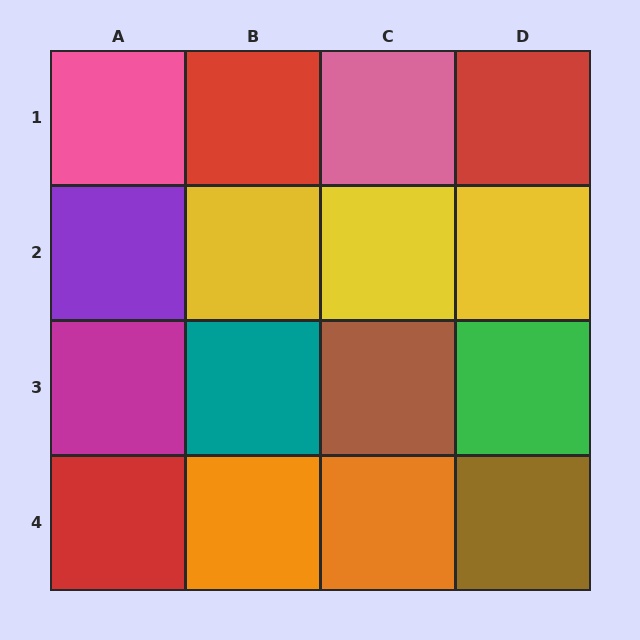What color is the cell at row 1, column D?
Red.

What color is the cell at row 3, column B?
Teal.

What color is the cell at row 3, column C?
Brown.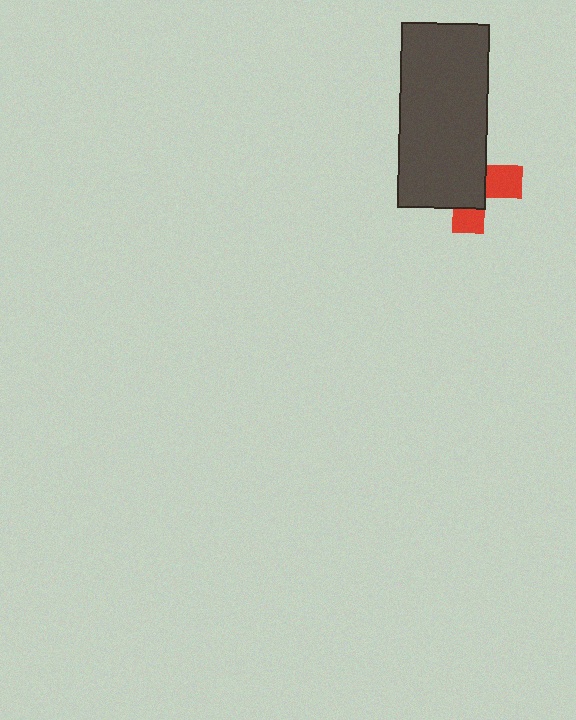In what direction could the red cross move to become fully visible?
The red cross could move toward the lower-right. That would shift it out from behind the dark gray rectangle entirely.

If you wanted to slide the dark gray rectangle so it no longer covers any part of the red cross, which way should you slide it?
Slide it toward the upper-left — that is the most direct way to separate the two shapes.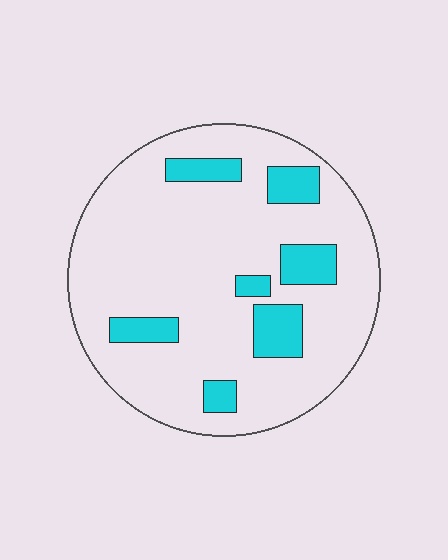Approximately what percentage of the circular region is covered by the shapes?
Approximately 15%.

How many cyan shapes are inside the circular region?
7.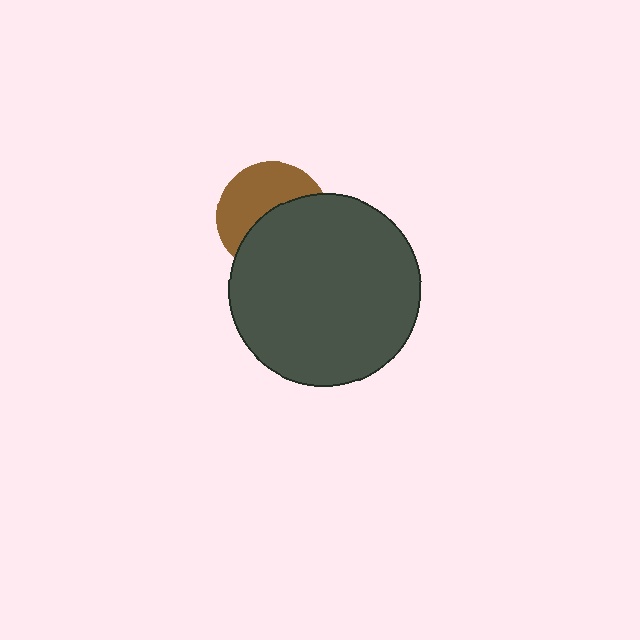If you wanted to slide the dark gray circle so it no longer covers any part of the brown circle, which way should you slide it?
Slide it down — that is the most direct way to separate the two shapes.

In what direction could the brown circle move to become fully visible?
The brown circle could move up. That would shift it out from behind the dark gray circle entirely.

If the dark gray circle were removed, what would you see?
You would see the complete brown circle.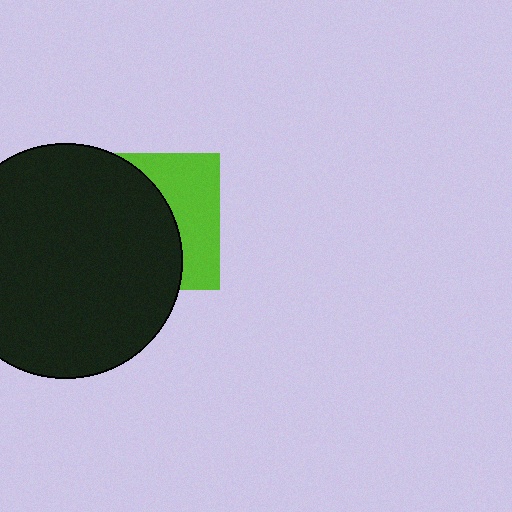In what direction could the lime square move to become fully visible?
The lime square could move right. That would shift it out from behind the black circle entirely.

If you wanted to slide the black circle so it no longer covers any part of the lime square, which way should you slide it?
Slide it left — that is the most direct way to separate the two shapes.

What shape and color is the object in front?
The object in front is a black circle.